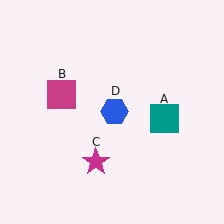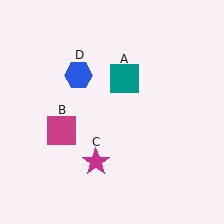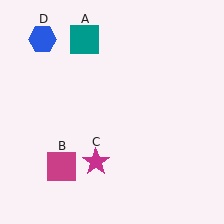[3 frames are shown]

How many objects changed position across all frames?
3 objects changed position: teal square (object A), magenta square (object B), blue hexagon (object D).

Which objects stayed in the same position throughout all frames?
Magenta star (object C) remained stationary.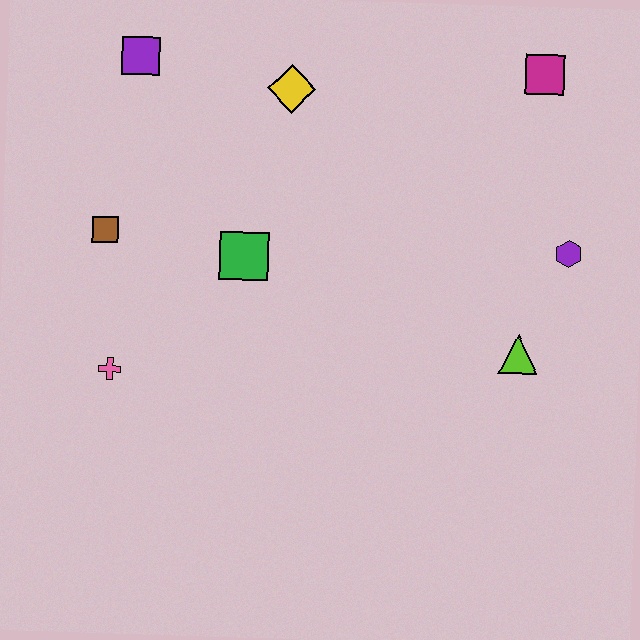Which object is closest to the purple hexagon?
The lime triangle is closest to the purple hexagon.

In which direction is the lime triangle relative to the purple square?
The lime triangle is to the right of the purple square.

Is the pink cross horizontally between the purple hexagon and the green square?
No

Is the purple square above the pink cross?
Yes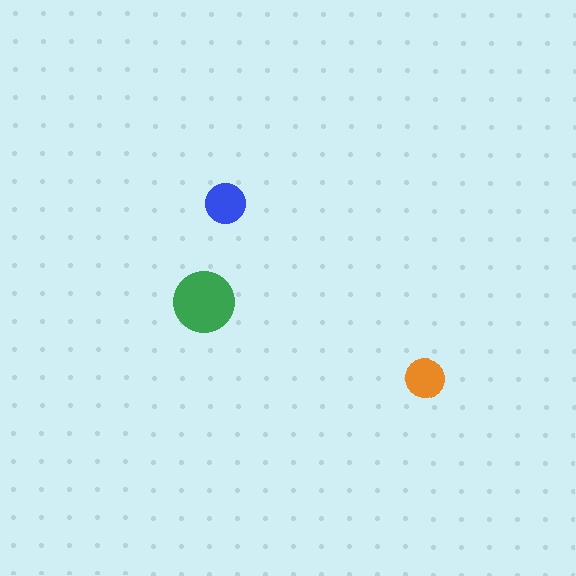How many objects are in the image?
There are 3 objects in the image.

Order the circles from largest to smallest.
the green one, the blue one, the orange one.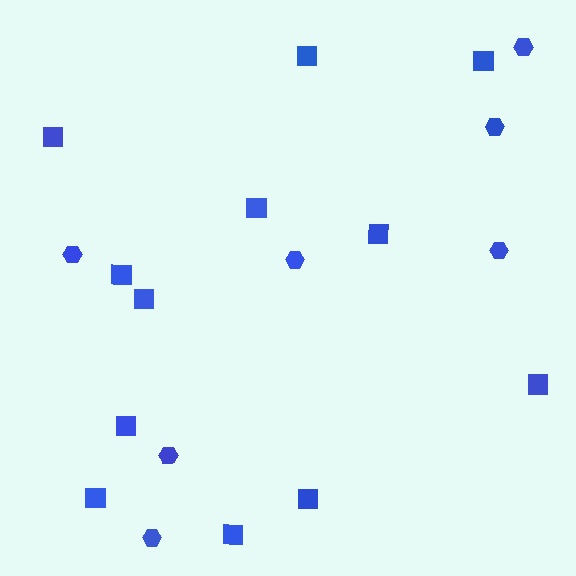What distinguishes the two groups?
There are 2 groups: one group of squares (12) and one group of hexagons (7).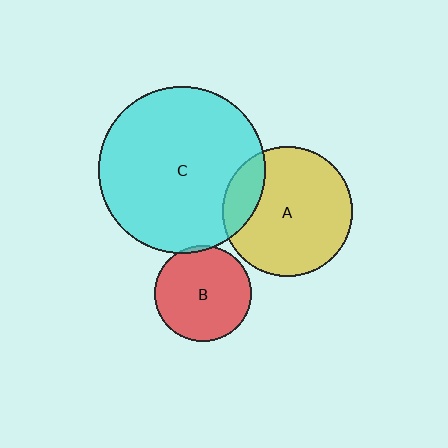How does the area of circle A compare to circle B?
Approximately 1.8 times.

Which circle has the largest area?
Circle C (cyan).